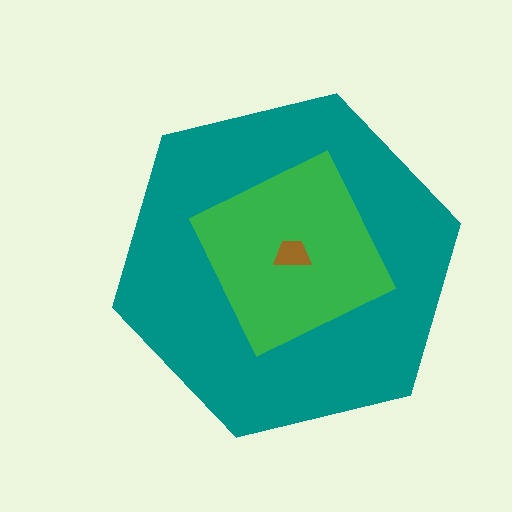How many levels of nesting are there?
3.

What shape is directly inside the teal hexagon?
The green square.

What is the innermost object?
The brown trapezoid.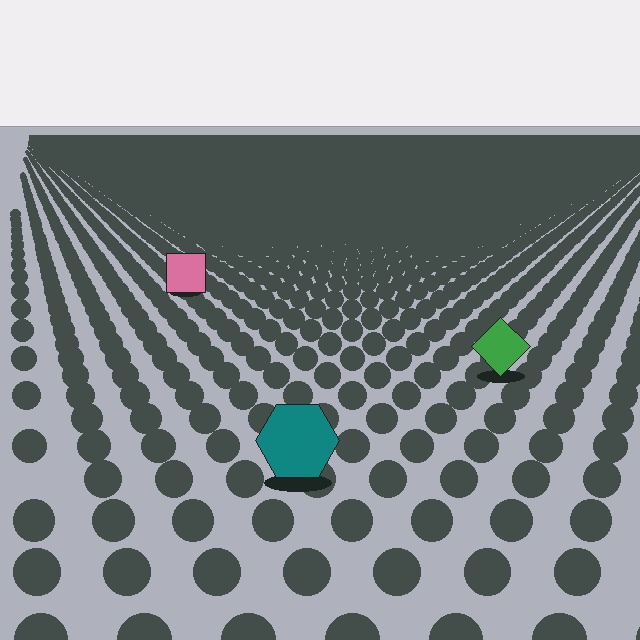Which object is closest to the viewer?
The teal hexagon is closest. The texture marks near it are larger and more spread out.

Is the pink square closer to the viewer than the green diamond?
No. The green diamond is closer — you can tell from the texture gradient: the ground texture is coarser near it.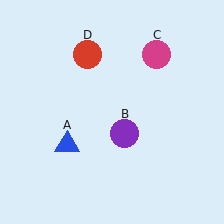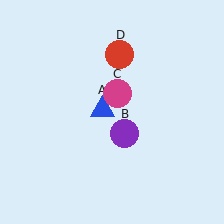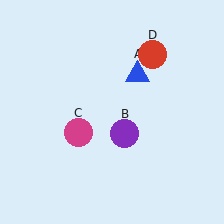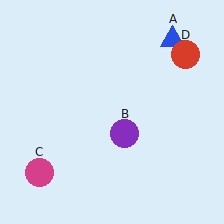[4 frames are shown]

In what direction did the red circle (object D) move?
The red circle (object D) moved right.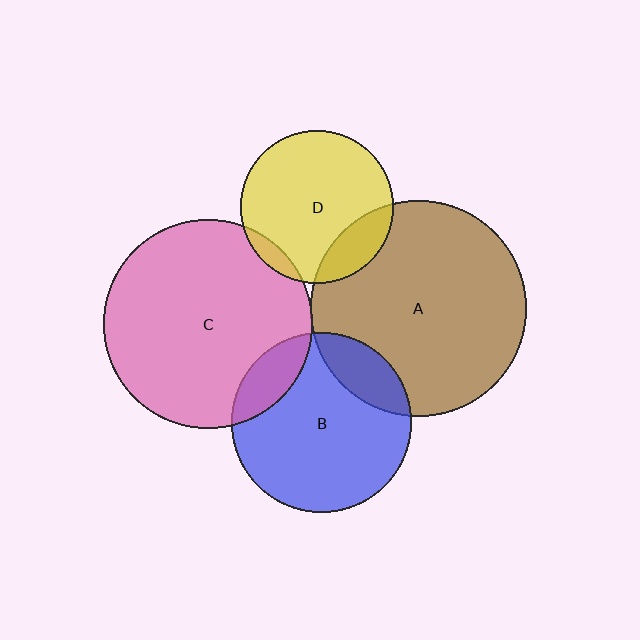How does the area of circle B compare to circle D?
Approximately 1.4 times.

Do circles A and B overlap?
Yes.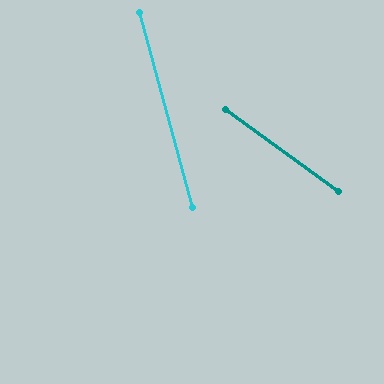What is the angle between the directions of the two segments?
Approximately 39 degrees.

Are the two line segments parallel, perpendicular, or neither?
Neither parallel nor perpendicular — they differ by about 39°.